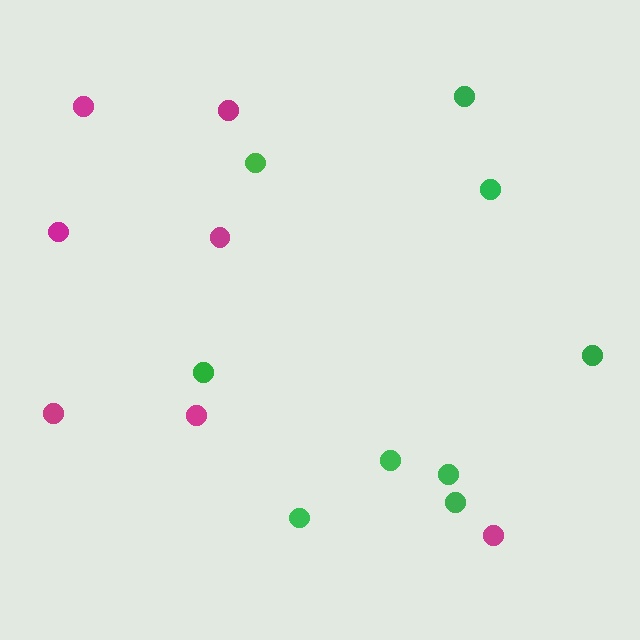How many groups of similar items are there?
There are 2 groups: one group of magenta circles (7) and one group of green circles (9).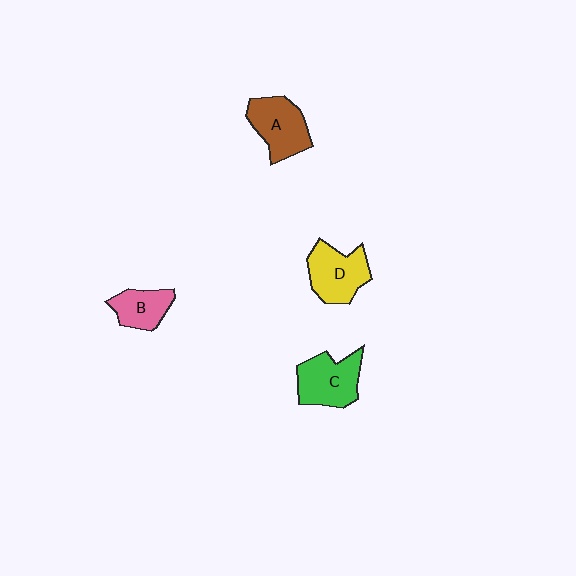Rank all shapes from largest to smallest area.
From largest to smallest: C (green), D (yellow), A (brown), B (pink).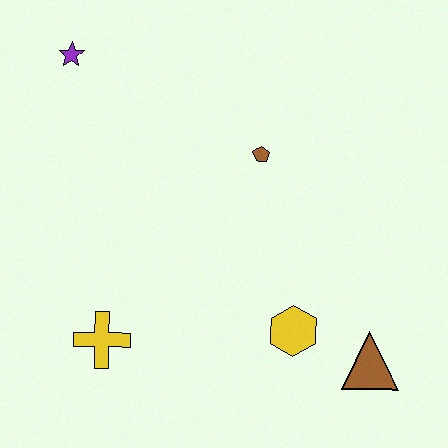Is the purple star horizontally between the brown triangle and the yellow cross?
No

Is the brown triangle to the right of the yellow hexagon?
Yes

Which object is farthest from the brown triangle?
The purple star is farthest from the brown triangle.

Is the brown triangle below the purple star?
Yes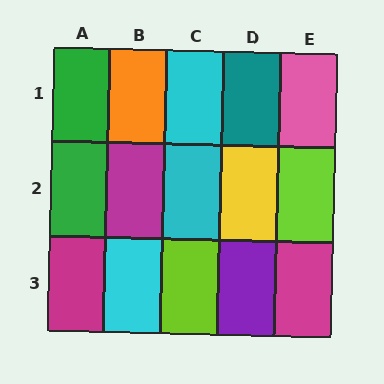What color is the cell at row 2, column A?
Green.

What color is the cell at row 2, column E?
Lime.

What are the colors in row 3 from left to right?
Magenta, cyan, lime, purple, magenta.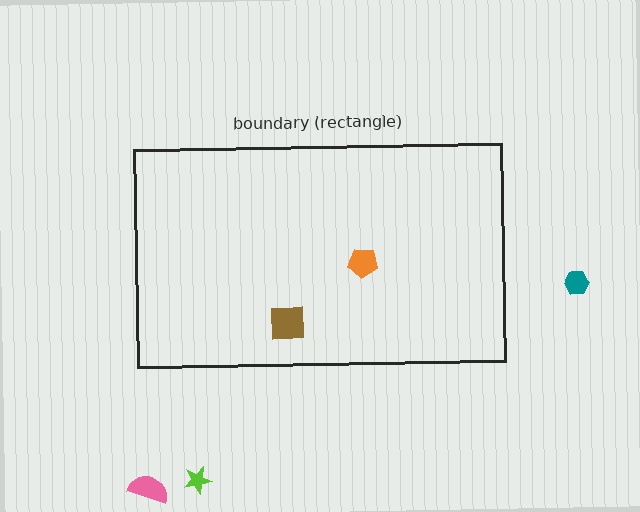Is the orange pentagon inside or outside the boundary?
Inside.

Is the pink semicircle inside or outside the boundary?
Outside.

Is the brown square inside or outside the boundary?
Inside.